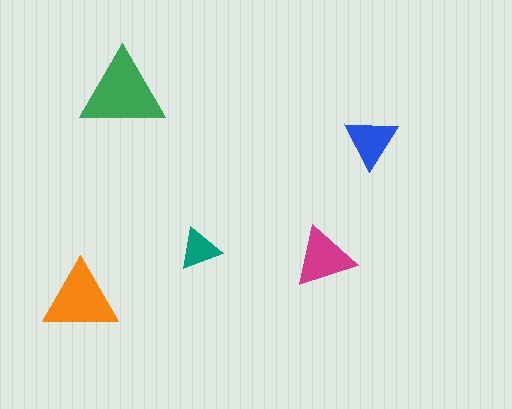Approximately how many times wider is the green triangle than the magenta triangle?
About 1.5 times wider.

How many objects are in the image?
There are 5 objects in the image.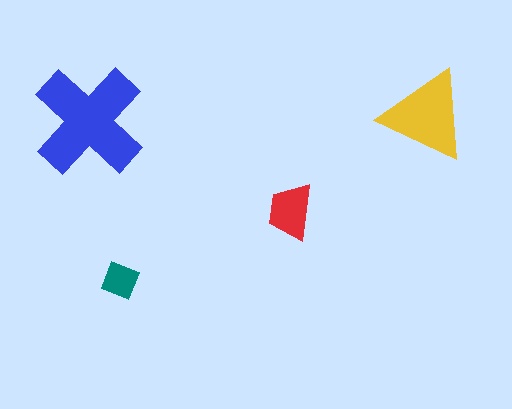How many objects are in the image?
There are 4 objects in the image.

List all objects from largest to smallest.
The blue cross, the yellow triangle, the red trapezoid, the teal diamond.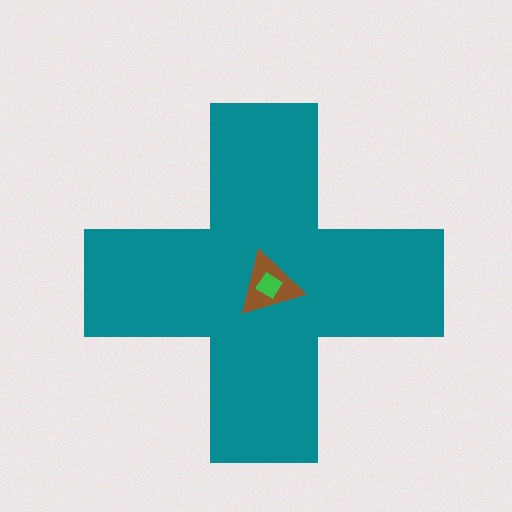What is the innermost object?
The green diamond.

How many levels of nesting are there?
3.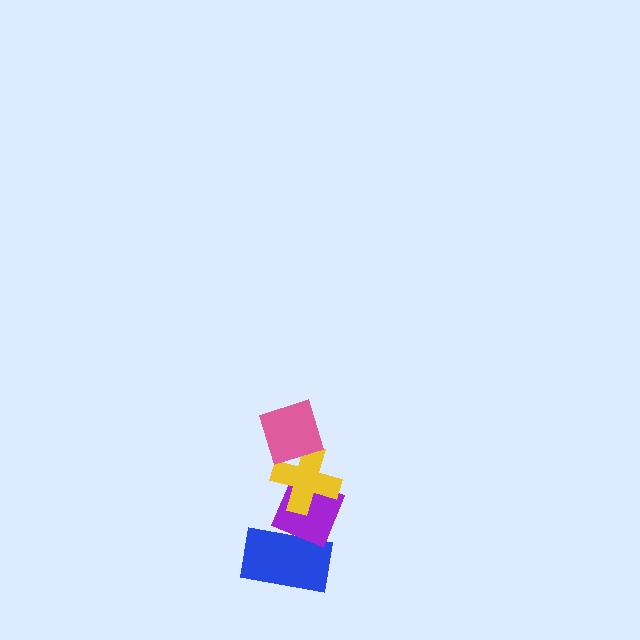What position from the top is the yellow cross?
The yellow cross is 2nd from the top.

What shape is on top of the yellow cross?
The pink diamond is on top of the yellow cross.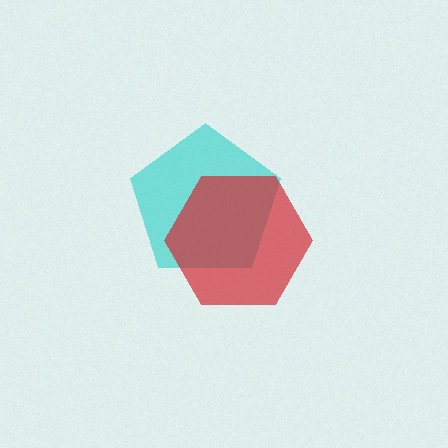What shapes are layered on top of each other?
The layered shapes are: a cyan pentagon, a red hexagon.